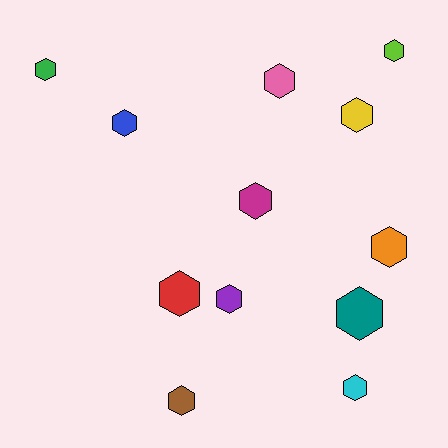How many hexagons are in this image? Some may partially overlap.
There are 12 hexagons.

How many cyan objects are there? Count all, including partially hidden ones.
There is 1 cyan object.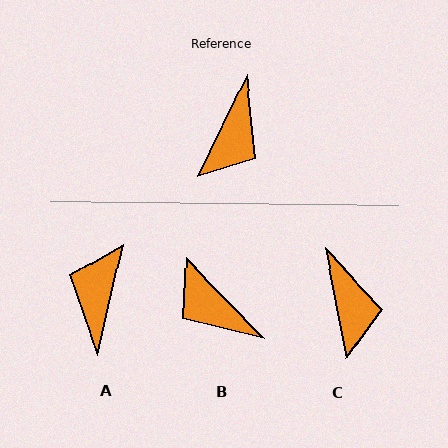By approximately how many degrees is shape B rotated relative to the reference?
Approximately 110 degrees clockwise.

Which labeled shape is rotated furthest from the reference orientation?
A, about 167 degrees away.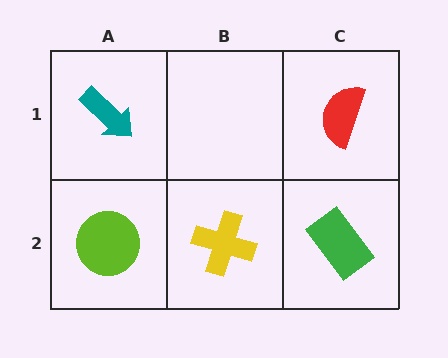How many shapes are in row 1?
2 shapes.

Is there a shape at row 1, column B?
No, that cell is empty.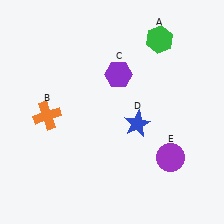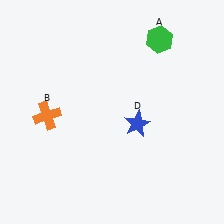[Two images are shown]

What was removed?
The purple circle (E), the purple hexagon (C) were removed in Image 2.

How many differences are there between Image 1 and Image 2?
There are 2 differences between the two images.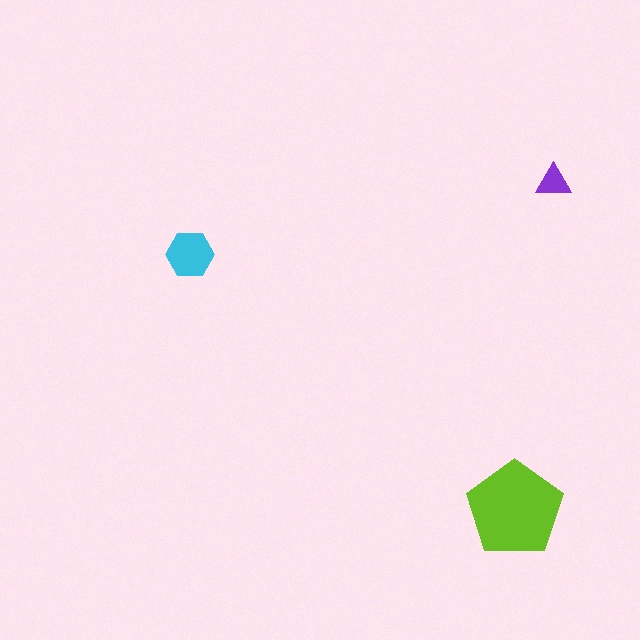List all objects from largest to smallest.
The lime pentagon, the cyan hexagon, the purple triangle.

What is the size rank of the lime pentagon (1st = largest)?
1st.